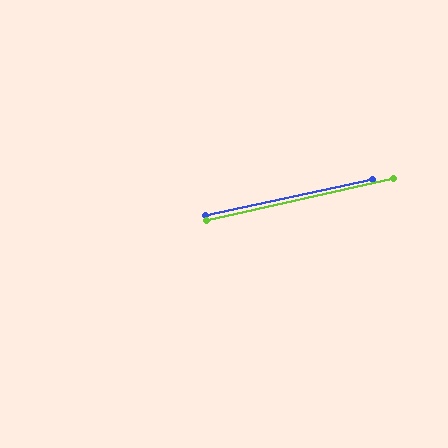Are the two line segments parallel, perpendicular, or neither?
Parallel — their directions differ by only 0.4°.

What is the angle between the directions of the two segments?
Approximately 0 degrees.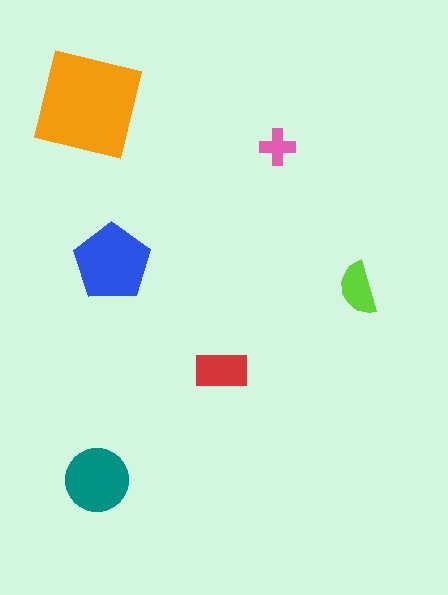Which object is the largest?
The orange square.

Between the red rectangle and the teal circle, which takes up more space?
The teal circle.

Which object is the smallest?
The pink cross.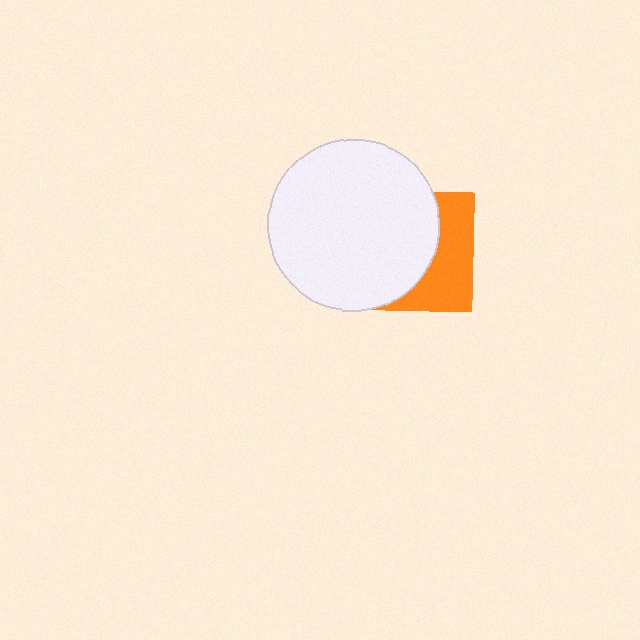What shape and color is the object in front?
The object in front is a white circle.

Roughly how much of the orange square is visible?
A small part of it is visible (roughly 39%).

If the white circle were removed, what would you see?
You would see the complete orange square.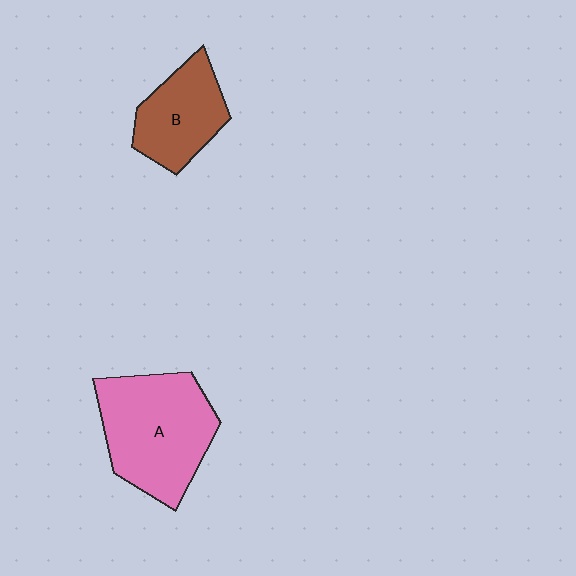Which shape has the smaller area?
Shape B (brown).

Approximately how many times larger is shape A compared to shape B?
Approximately 1.6 times.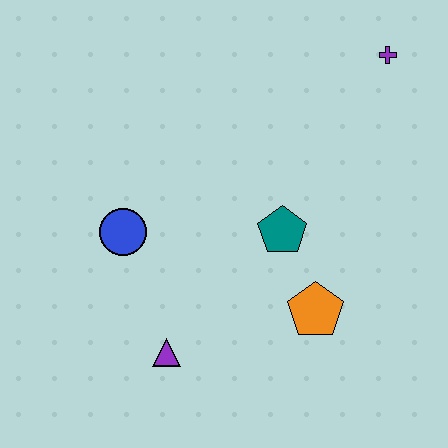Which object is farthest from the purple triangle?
The purple cross is farthest from the purple triangle.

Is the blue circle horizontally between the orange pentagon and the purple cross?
No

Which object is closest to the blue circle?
The purple triangle is closest to the blue circle.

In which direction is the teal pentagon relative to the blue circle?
The teal pentagon is to the right of the blue circle.